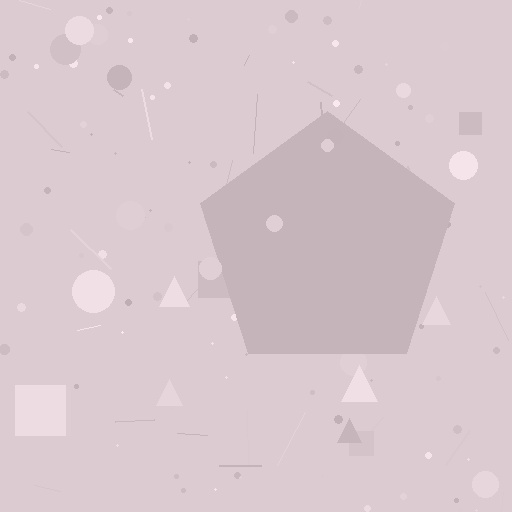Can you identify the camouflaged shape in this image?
The camouflaged shape is a pentagon.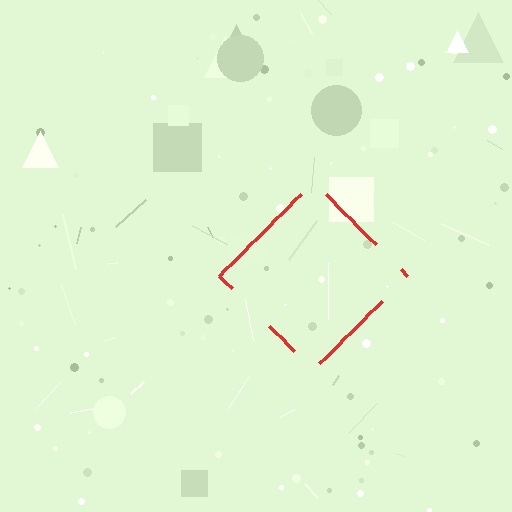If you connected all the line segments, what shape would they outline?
They would outline a diamond.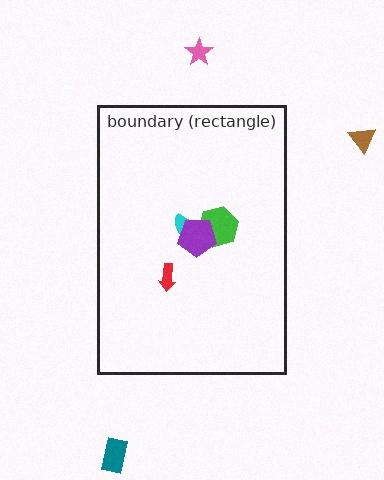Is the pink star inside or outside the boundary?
Outside.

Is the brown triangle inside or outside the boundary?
Outside.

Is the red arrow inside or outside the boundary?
Inside.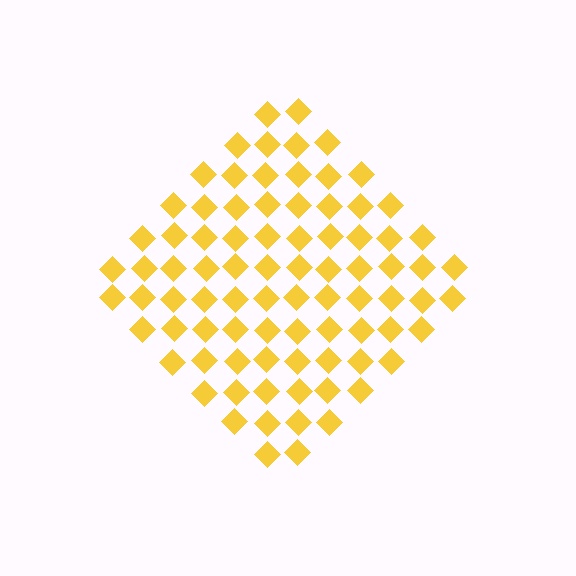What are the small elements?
The small elements are diamonds.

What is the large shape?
The large shape is a diamond.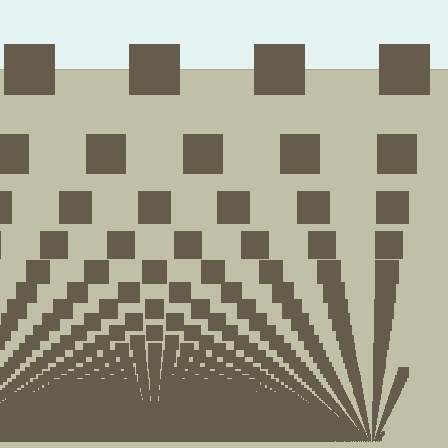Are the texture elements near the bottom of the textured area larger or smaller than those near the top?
Smaller. The gradient is inverted — elements near the bottom are smaller and denser.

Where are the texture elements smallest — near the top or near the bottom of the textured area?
Near the bottom.